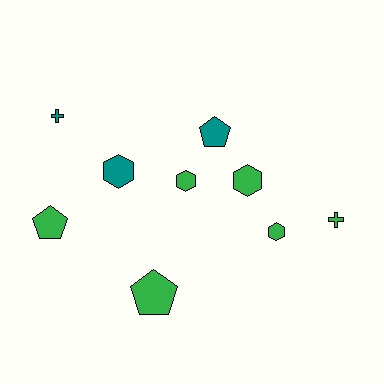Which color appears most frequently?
Green, with 6 objects.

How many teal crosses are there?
There is 1 teal cross.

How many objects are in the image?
There are 9 objects.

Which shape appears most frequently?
Hexagon, with 4 objects.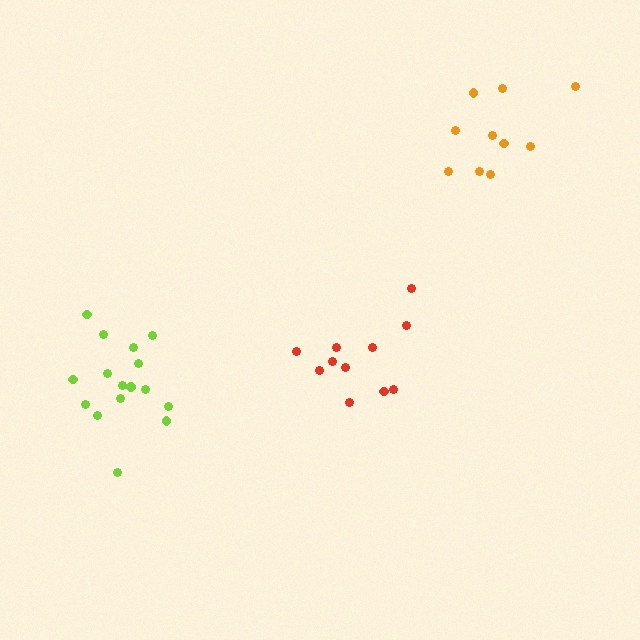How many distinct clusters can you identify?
There are 3 distinct clusters.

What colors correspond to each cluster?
The clusters are colored: red, orange, lime.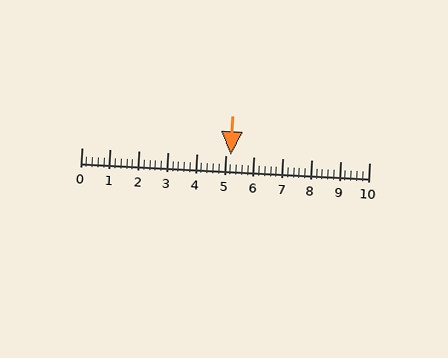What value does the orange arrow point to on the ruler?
The orange arrow points to approximately 5.2.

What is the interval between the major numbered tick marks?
The major tick marks are spaced 1 units apart.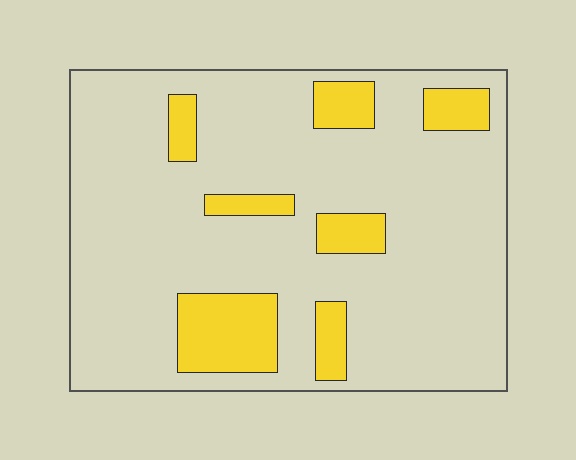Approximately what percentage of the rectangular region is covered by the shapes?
Approximately 15%.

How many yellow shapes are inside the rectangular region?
7.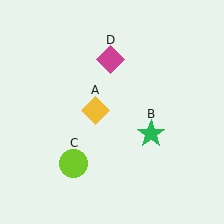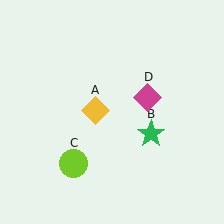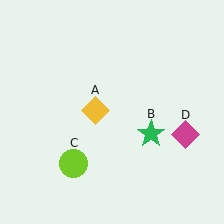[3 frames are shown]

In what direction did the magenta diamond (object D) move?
The magenta diamond (object D) moved down and to the right.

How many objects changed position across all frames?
1 object changed position: magenta diamond (object D).